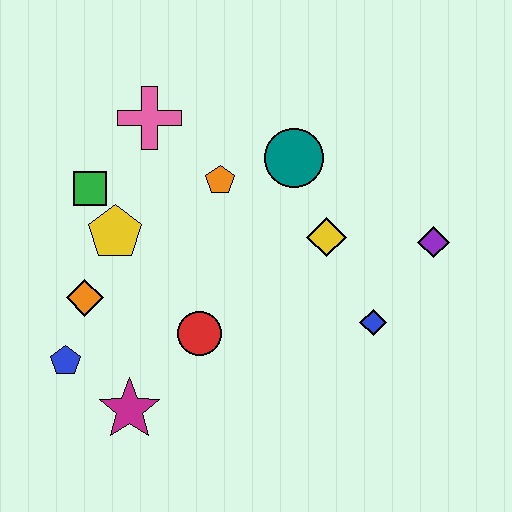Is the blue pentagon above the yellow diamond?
No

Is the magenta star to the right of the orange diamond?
Yes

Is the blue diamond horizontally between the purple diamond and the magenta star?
Yes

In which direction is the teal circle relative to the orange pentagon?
The teal circle is to the right of the orange pentagon.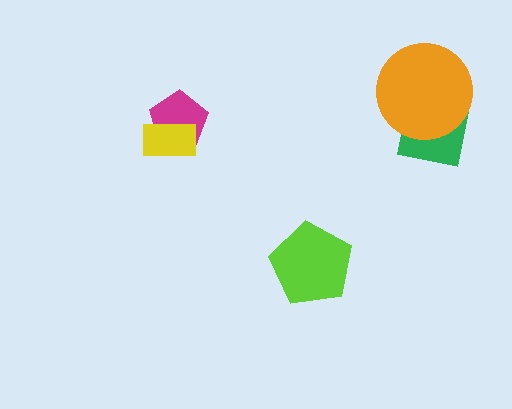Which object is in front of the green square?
The orange circle is in front of the green square.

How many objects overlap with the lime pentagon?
0 objects overlap with the lime pentagon.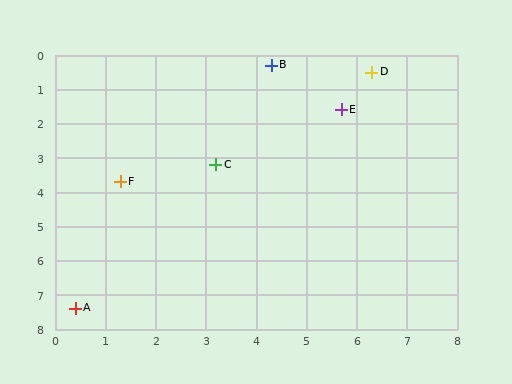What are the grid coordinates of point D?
Point D is at approximately (6.3, 0.5).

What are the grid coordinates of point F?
Point F is at approximately (1.3, 3.7).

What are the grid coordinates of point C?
Point C is at approximately (3.2, 3.2).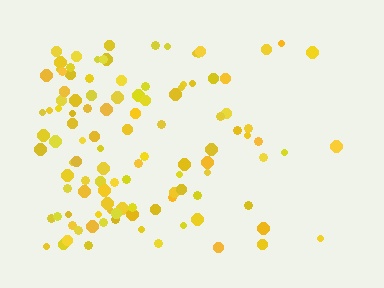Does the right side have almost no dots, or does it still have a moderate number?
Still a moderate number, just noticeably fewer than the left.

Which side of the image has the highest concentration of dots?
The left.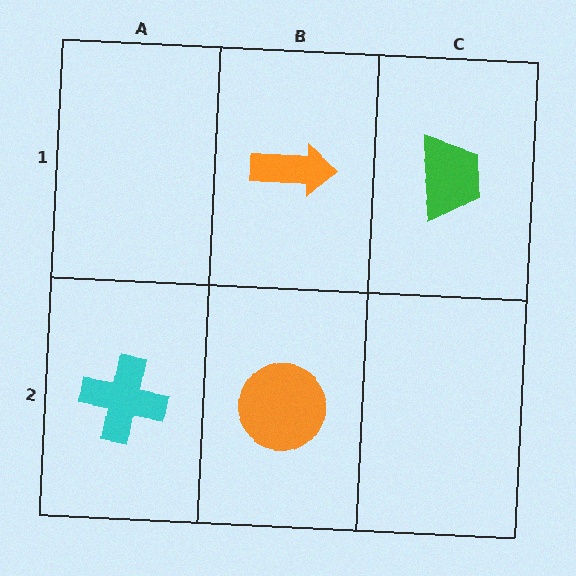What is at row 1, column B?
An orange arrow.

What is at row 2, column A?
A cyan cross.